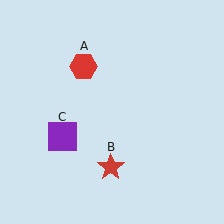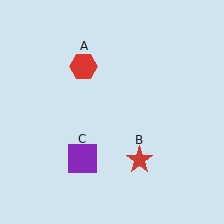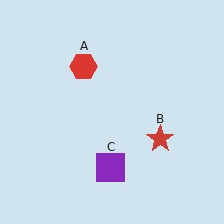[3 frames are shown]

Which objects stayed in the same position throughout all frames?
Red hexagon (object A) remained stationary.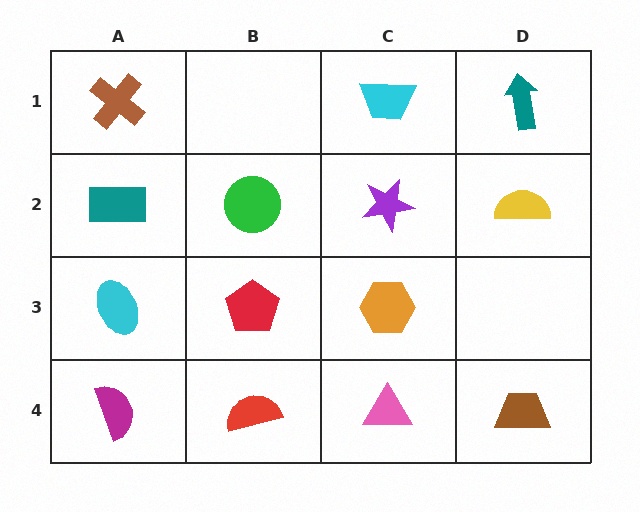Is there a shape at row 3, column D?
No, that cell is empty.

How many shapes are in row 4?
4 shapes.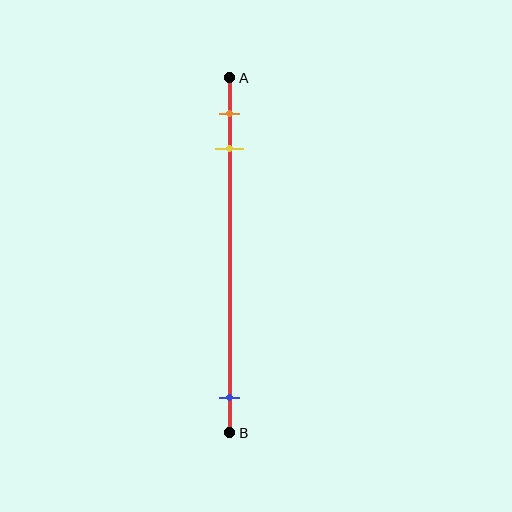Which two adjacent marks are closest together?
The orange and yellow marks are the closest adjacent pair.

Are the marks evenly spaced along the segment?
No, the marks are not evenly spaced.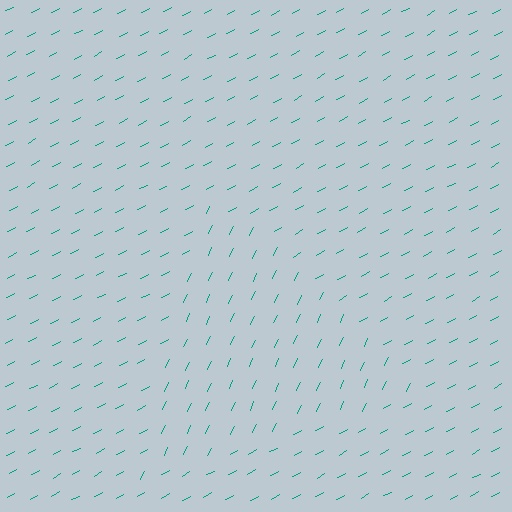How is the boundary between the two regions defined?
The boundary is defined purely by a change in line orientation (approximately 38 degrees difference). All lines are the same color and thickness.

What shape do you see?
I see a triangle.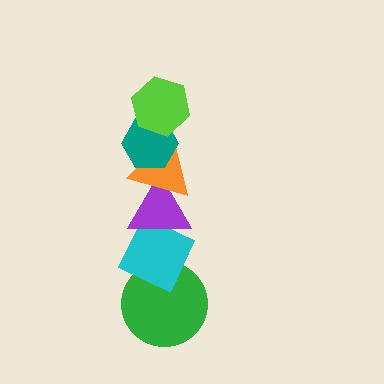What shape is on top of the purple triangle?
The orange triangle is on top of the purple triangle.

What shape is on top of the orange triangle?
The teal hexagon is on top of the orange triangle.